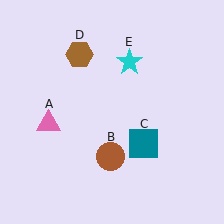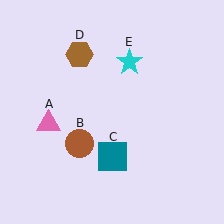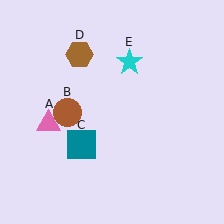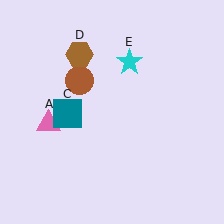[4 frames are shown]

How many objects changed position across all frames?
2 objects changed position: brown circle (object B), teal square (object C).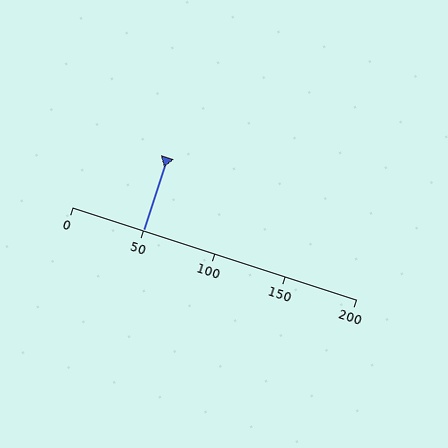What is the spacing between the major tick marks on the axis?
The major ticks are spaced 50 apart.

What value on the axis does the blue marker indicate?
The marker indicates approximately 50.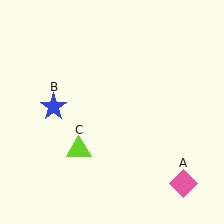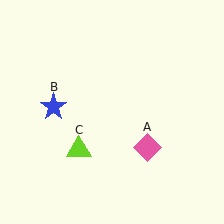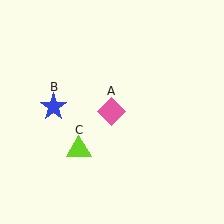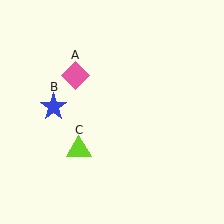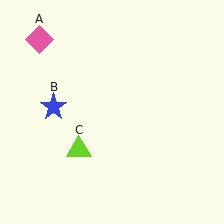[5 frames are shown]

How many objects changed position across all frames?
1 object changed position: pink diamond (object A).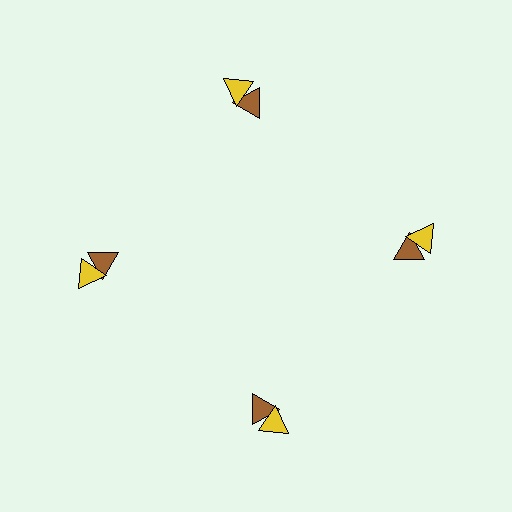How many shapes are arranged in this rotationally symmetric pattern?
There are 8 shapes, arranged in 4 groups of 2.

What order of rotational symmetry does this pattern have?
This pattern has 4-fold rotational symmetry.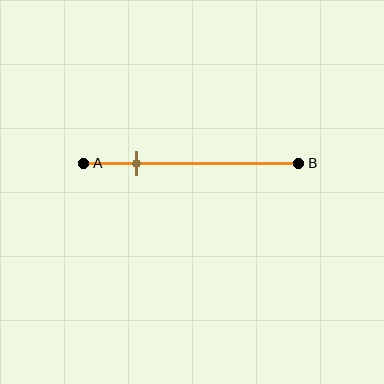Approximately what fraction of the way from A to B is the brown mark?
The brown mark is approximately 25% of the way from A to B.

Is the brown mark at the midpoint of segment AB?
No, the mark is at about 25% from A, not at the 50% midpoint.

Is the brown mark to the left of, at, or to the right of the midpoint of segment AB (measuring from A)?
The brown mark is to the left of the midpoint of segment AB.